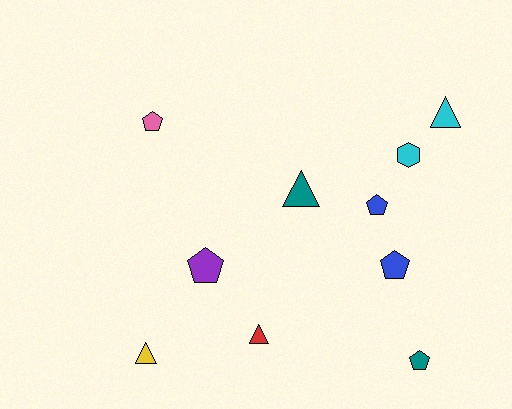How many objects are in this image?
There are 10 objects.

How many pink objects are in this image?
There is 1 pink object.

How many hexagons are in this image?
There is 1 hexagon.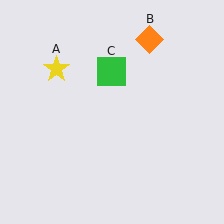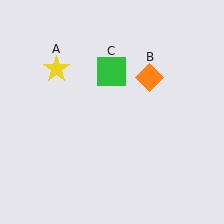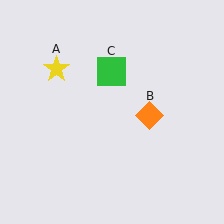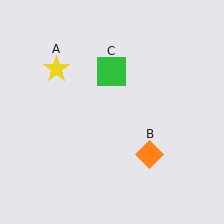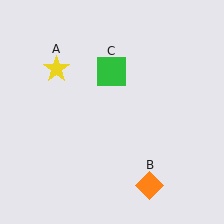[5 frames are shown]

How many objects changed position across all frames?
1 object changed position: orange diamond (object B).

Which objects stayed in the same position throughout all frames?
Yellow star (object A) and green square (object C) remained stationary.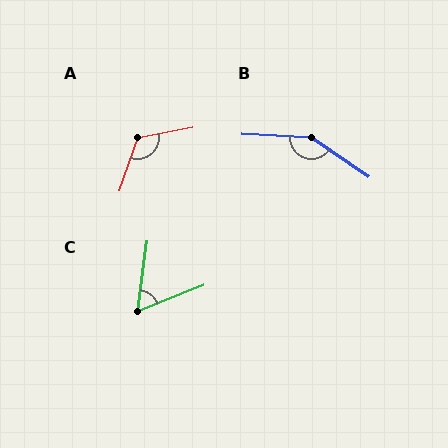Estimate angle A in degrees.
Approximately 120 degrees.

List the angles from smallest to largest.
C (61°), A (120°), B (148°).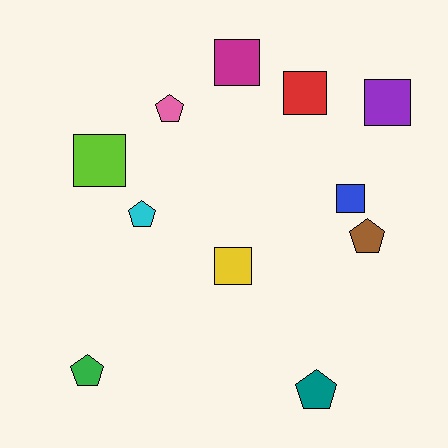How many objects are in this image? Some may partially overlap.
There are 11 objects.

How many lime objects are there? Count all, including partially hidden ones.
There is 1 lime object.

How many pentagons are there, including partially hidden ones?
There are 5 pentagons.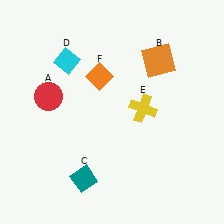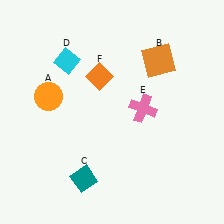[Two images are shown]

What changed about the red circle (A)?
In Image 1, A is red. In Image 2, it changed to orange.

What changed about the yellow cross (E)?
In Image 1, E is yellow. In Image 2, it changed to pink.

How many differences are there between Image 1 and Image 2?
There are 2 differences between the two images.